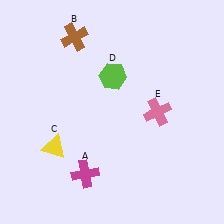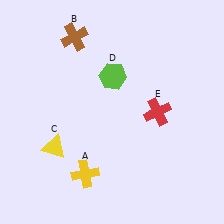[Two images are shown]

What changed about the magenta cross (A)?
In Image 1, A is magenta. In Image 2, it changed to yellow.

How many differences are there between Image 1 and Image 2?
There are 2 differences between the two images.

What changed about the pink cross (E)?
In Image 1, E is pink. In Image 2, it changed to red.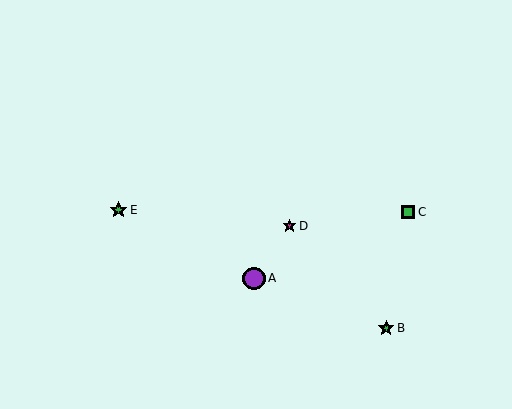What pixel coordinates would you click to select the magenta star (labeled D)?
Click at (289, 226) to select the magenta star D.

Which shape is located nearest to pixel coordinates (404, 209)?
The green square (labeled C) at (408, 212) is nearest to that location.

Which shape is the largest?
The purple circle (labeled A) is the largest.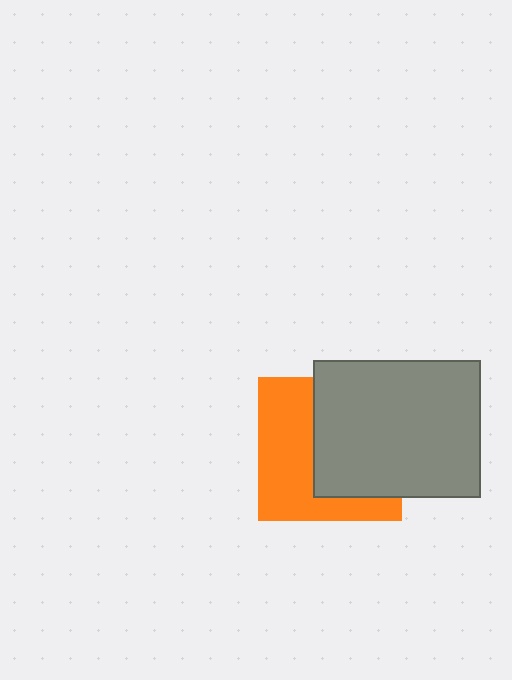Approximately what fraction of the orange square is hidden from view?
Roughly 51% of the orange square is hidden behind the gray rectangle.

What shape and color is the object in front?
The object in front is a gray rectangle.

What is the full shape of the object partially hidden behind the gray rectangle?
The partially hidden object is an orange square.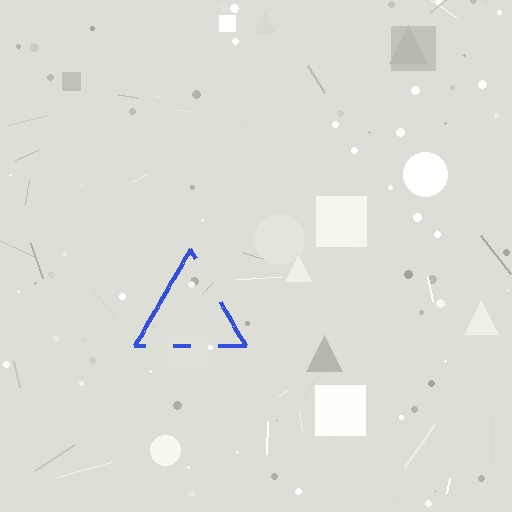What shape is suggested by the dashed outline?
The dashed outline suggests a triangle.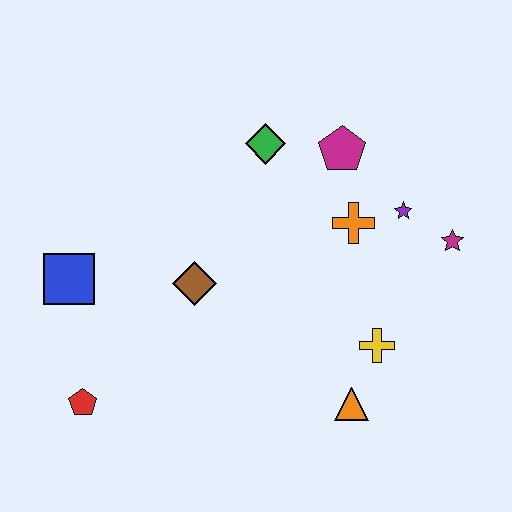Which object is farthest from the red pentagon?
The magenta star is farthest from the red pentagon.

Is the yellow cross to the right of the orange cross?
Yes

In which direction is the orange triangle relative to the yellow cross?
The orange triangle is below the yellow cross.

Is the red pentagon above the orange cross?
No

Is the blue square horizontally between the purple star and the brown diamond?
No